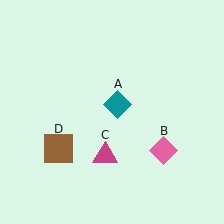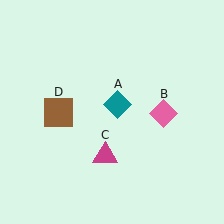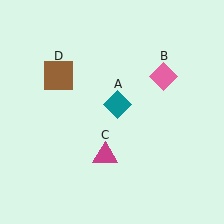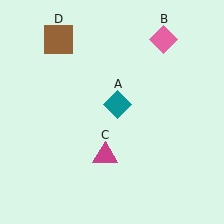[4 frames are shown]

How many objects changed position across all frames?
2 objects changed position: pink diamond (object B), brown square (object D).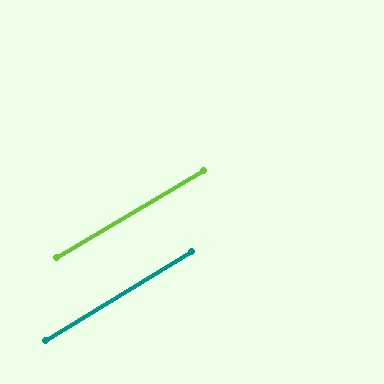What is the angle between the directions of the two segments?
Approximately 1 degree.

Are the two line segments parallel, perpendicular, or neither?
Parallel — their directions differ by only 0.8°.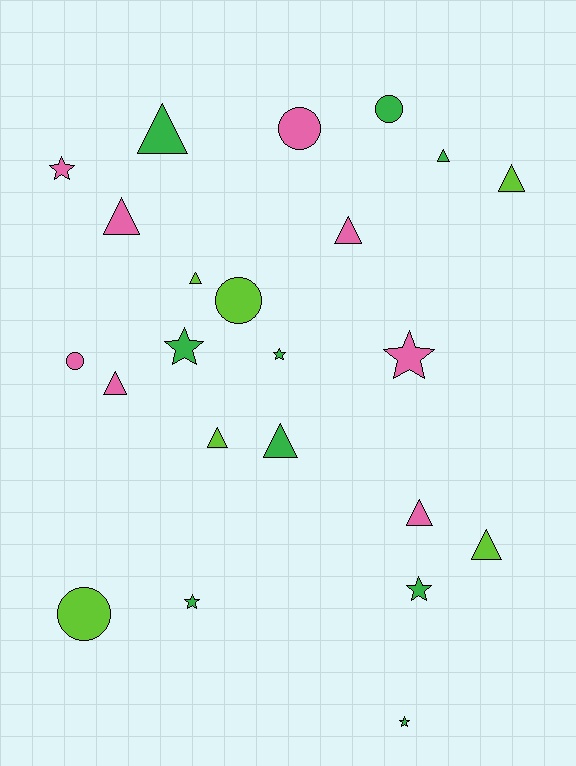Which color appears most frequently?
Green, with 9 objects.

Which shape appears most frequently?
Triangle, with 11 objects.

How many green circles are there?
There is 1 green circle.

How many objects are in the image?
There are 23 objects.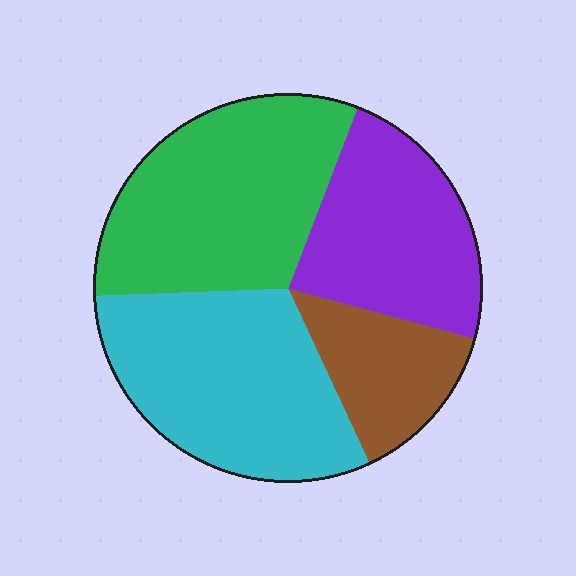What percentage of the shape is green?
Green covers roughly 30% of the shape.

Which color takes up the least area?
Brown, at roughly 15%.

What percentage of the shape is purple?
Purple covers roughly 25% of the shape.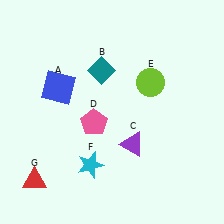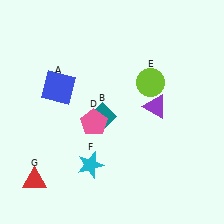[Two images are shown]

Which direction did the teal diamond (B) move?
The teal diamond (B) moved down.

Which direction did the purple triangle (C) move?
The purple triangle (C) moved up.